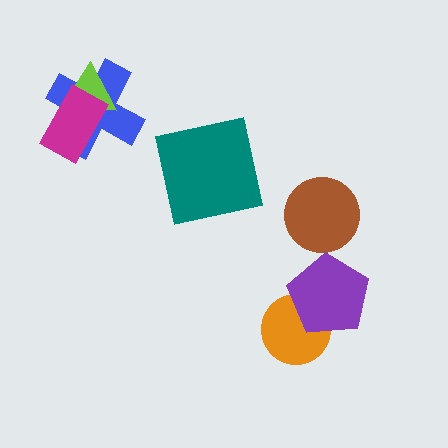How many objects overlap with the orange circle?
1 object overlaps with the orange circle.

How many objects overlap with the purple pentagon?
1 object overlaps with the purple pentagon.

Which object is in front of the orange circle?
The purple pentagon is in front of the orange circle.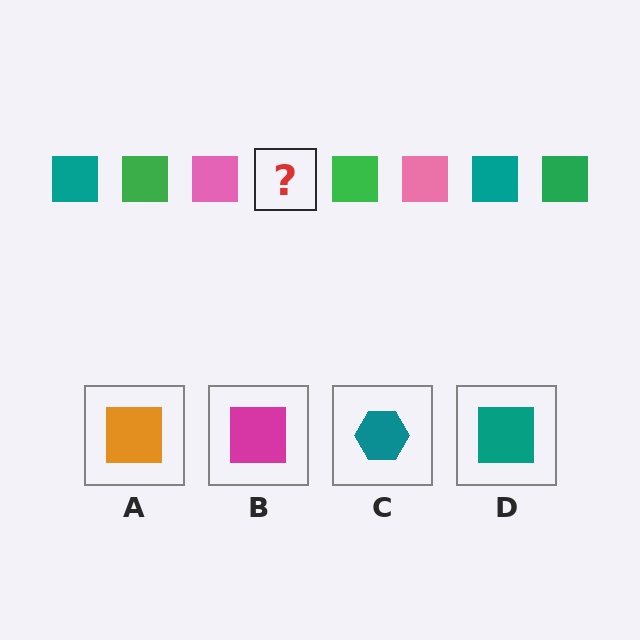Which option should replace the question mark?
Option D.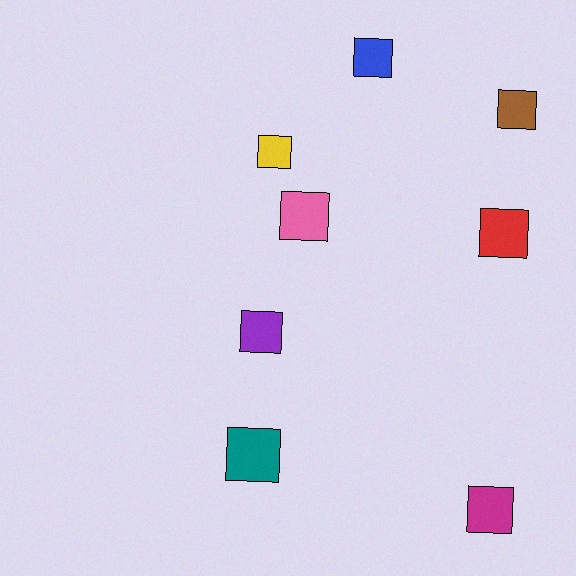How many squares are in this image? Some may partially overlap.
There are 8 squares.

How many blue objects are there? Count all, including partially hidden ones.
There is 1 blue object.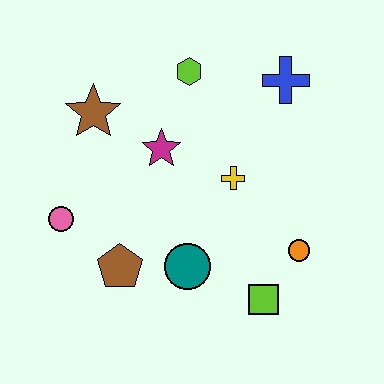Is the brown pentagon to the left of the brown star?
No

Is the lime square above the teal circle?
No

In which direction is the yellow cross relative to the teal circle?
The yellow cross is above the teal circle.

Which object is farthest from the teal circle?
The blue cross is farthest from the teal circle.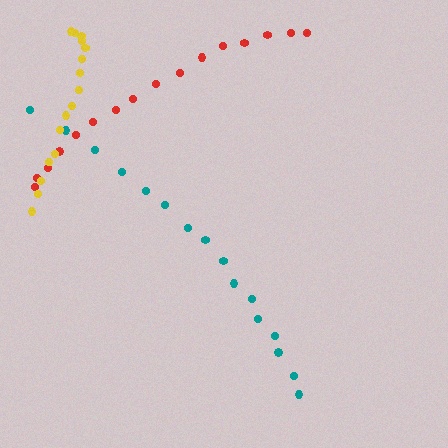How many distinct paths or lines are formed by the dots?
There are 3 distinct paths.